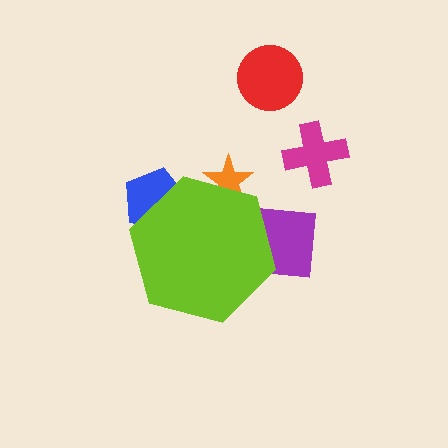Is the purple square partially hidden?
Yes, the purple square is partially hidden behind the lime hexagon.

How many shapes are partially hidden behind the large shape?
3 shapes are partially hidden.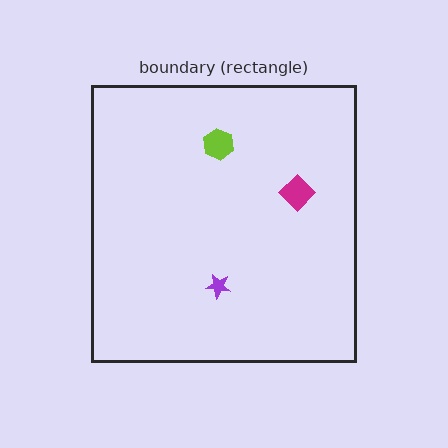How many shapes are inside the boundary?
3 inside, 0 outside.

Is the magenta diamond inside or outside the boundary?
Inside.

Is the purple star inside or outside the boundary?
Inside.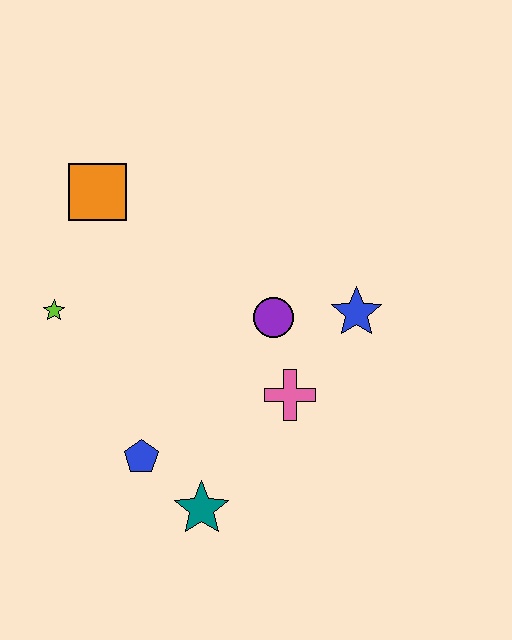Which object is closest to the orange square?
The lime star is closest to the orange square.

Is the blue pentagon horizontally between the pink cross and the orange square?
Yes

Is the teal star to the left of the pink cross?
Yes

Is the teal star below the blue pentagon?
Yes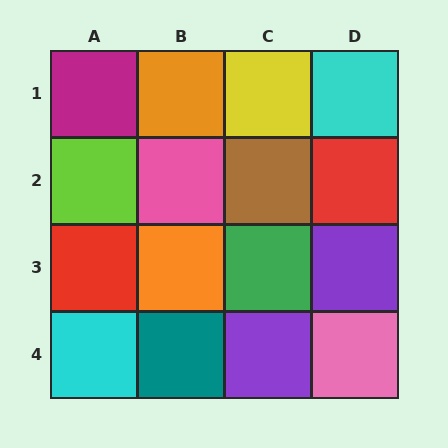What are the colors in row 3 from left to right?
Red, orange, green, purple.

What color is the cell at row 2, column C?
Brown.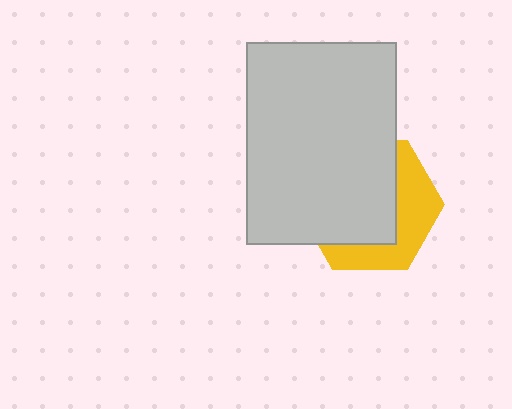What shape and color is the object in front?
The object in front is a light gray rectangle.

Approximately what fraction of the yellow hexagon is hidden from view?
Roughly 63% of the yellow hexagon is hidden behind the light gray rectangle.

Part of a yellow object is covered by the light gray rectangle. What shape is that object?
It is a hexagon.